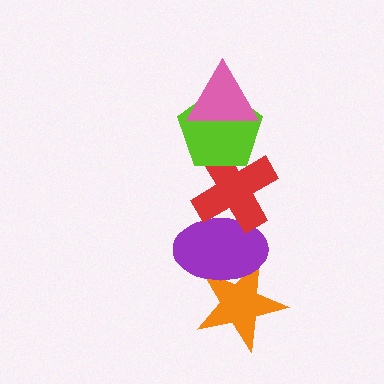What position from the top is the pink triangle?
The pink triangle is 1st from the top.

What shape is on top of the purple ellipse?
The red cross is on top of the purple ellipse.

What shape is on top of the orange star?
The purple ellipse is on top of the orange star.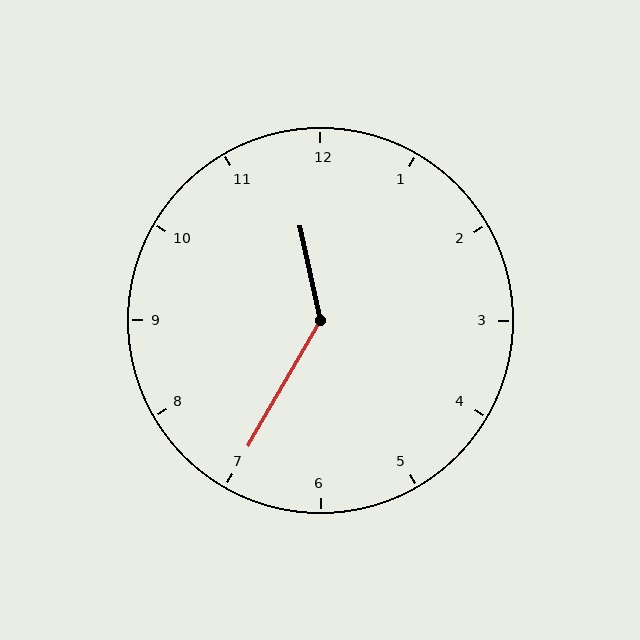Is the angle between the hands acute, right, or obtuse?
It is obtuse.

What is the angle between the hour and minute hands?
Approximately 138 degrees.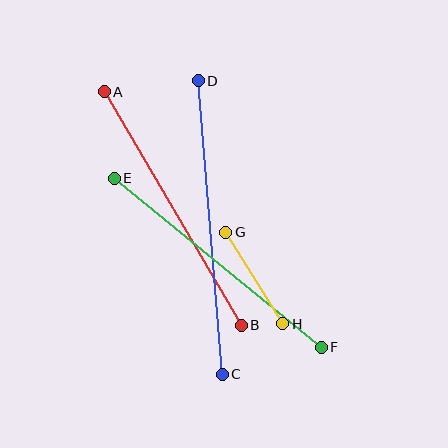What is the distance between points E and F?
The distance is approximately 267 pixels.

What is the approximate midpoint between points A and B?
The midpoint is at approximately (173, 208) pixels.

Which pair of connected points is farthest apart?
Points C and D are farthest apart.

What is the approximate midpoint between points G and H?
The midpoint is at approximately (254, 278) pixels.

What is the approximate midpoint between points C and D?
The midpoint is at approximately (210, 228) pixels.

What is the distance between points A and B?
The distance is approximately 271 pixels.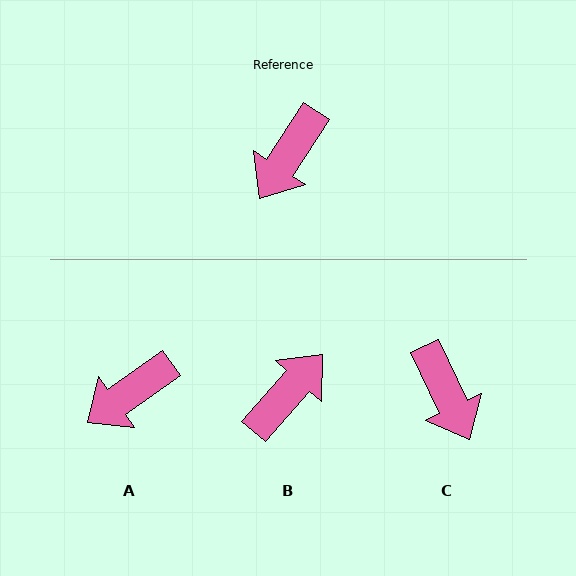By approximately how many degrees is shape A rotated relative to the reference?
Approximately 21 degrees clockwise.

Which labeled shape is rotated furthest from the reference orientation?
B, about 171 degrees away.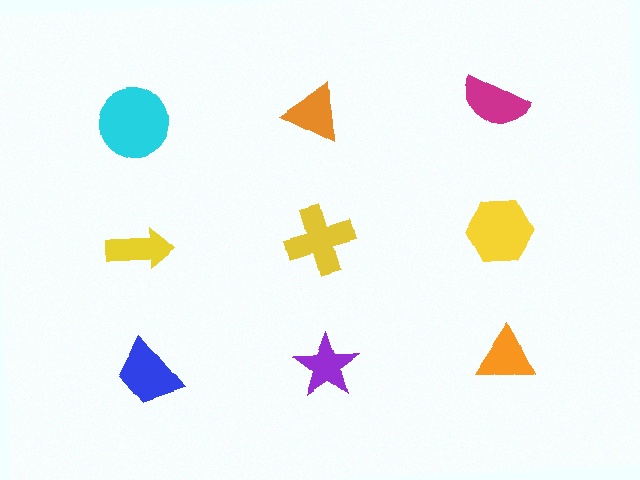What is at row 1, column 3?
A magenta semicircle.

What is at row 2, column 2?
A yellow cross.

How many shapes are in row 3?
3 shapes.